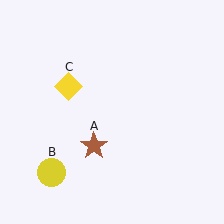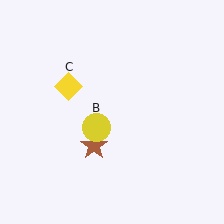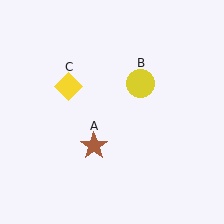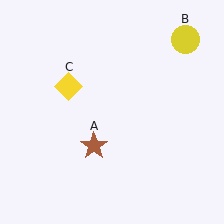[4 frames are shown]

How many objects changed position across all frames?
1 object changed position: yellow circle (object B).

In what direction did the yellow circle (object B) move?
The yellow circle (object B) moved up and to the right.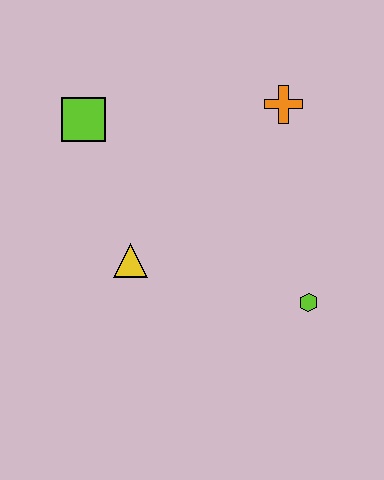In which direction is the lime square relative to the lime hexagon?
The lime square is to the left of the lime hexagon.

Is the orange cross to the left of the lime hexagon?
Yes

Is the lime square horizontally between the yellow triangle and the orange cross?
No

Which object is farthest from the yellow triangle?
The orange cross is farthest from the yellow triangle.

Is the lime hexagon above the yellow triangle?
No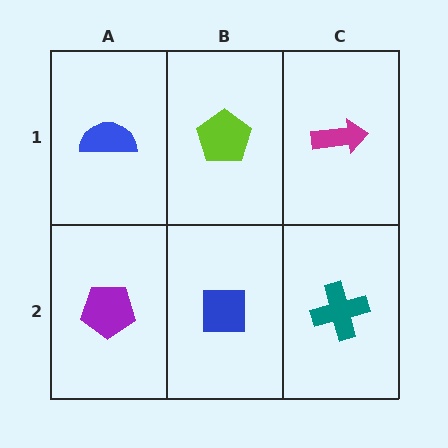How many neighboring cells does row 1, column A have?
2.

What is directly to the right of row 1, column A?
A lime pentagon.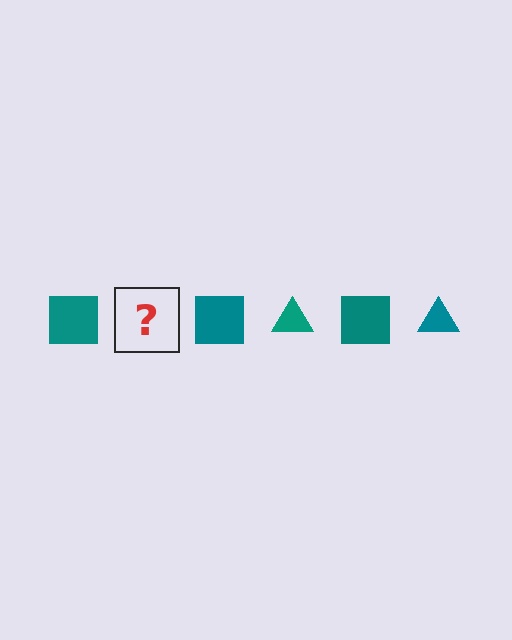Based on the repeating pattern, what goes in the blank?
The blank should be a teal triangle.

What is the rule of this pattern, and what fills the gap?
The rule is that the pattern cycles through square, triangle shapes in teal. The gap should be filled with a teal triangle.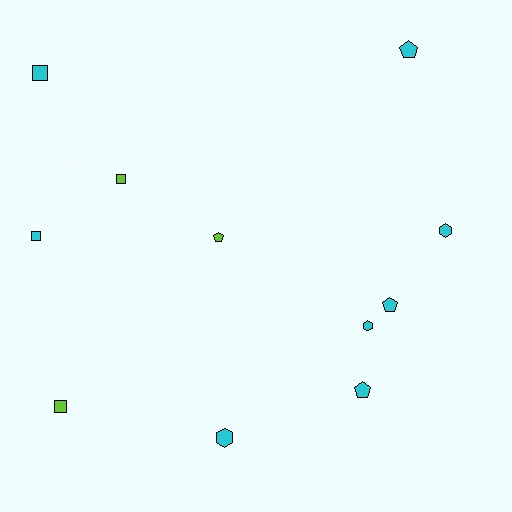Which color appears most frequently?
Cyan, with 8 objects.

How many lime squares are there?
There are 2 lime squares.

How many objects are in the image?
There are 11 objects.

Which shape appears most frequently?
Square, with 4 objects.